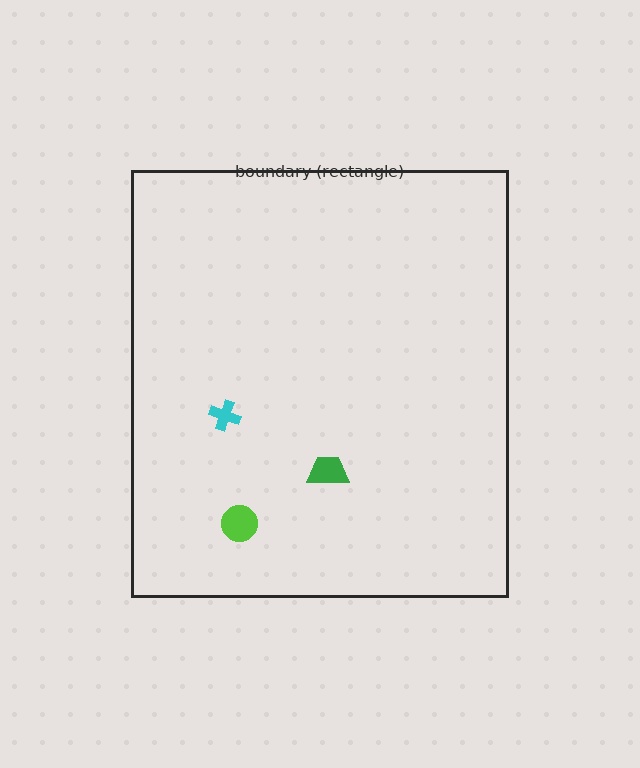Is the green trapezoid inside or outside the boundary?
Inside.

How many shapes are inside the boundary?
3 inside, 0 outside.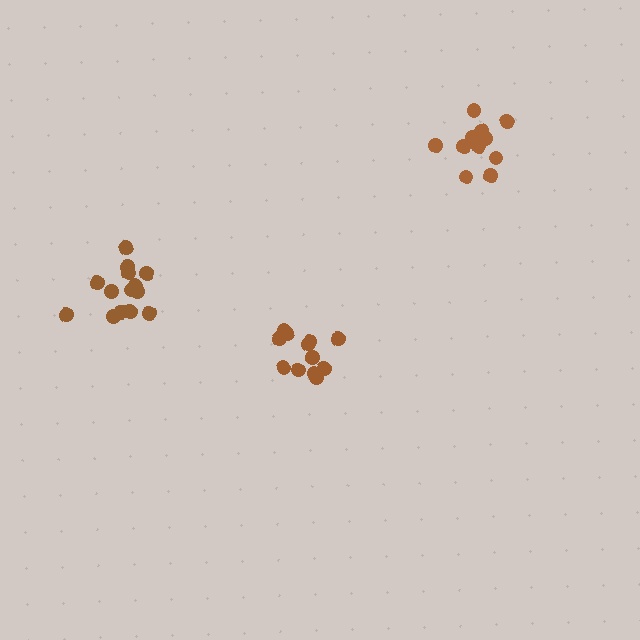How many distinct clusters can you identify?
There are 3 distinct clusters.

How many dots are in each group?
Group 1: 12 dots, Group 2: 12 dots, Group 3: 16 dots (40 total).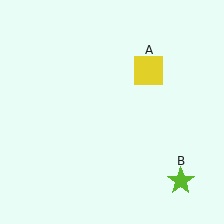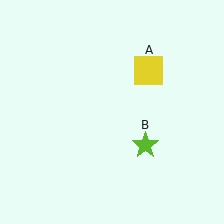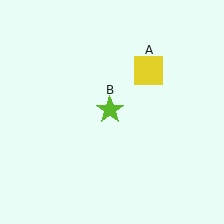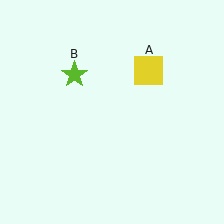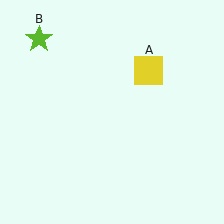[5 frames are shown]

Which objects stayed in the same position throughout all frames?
Yellow square (object A) remained stationary.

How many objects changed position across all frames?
1 object changed position: lime star (object B).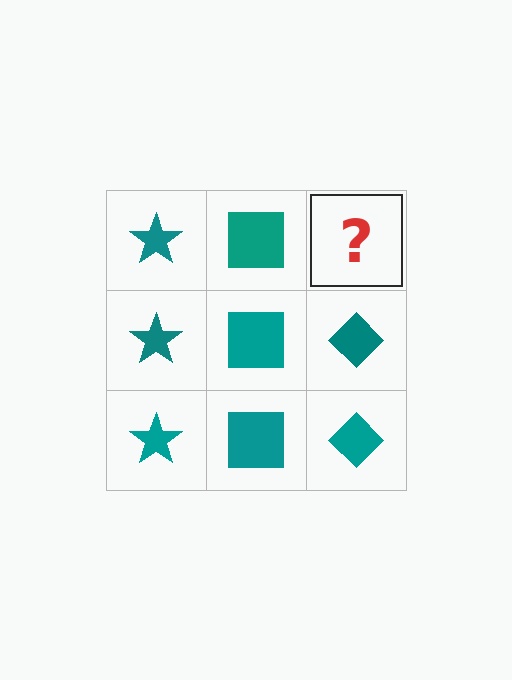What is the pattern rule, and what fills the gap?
The rule is that each column has a consistent shape. The gap should be filled with a teal diamond.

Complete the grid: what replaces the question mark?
The question mark should be replaced with a teal diamond.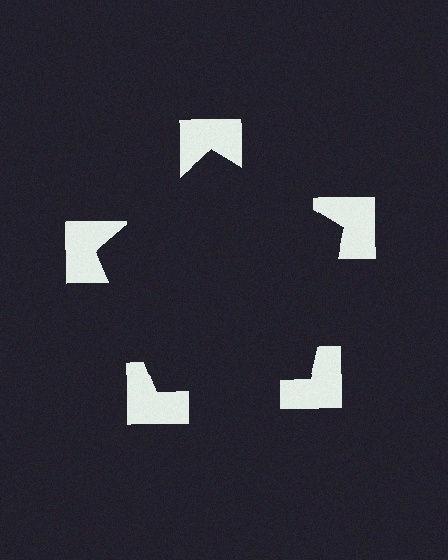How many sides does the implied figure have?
5 sides.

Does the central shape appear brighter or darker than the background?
It typically appears slightly darker than the background, even though no actual brightness change is drawn.